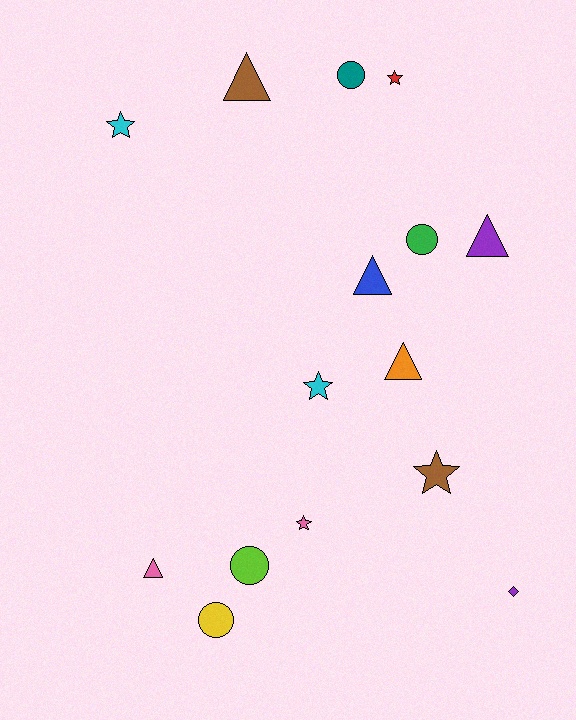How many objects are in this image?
There are 15 objects.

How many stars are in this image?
There are 5 stars.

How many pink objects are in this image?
There are 2 pink objects.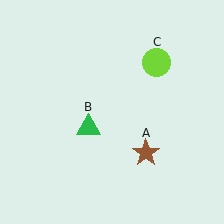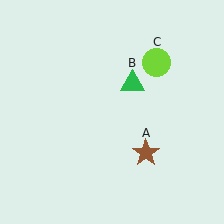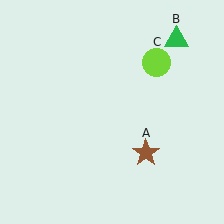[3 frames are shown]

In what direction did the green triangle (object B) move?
The green triangle (object B) moved up and to the right.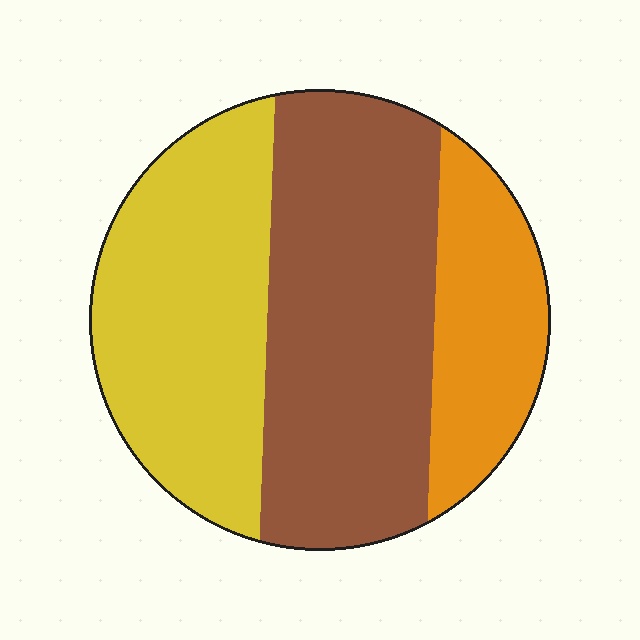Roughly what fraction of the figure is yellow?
Yellow takes up about three eighths (3/8) of the figure.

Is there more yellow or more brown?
Brown.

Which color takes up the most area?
Brown, at roughly 45%.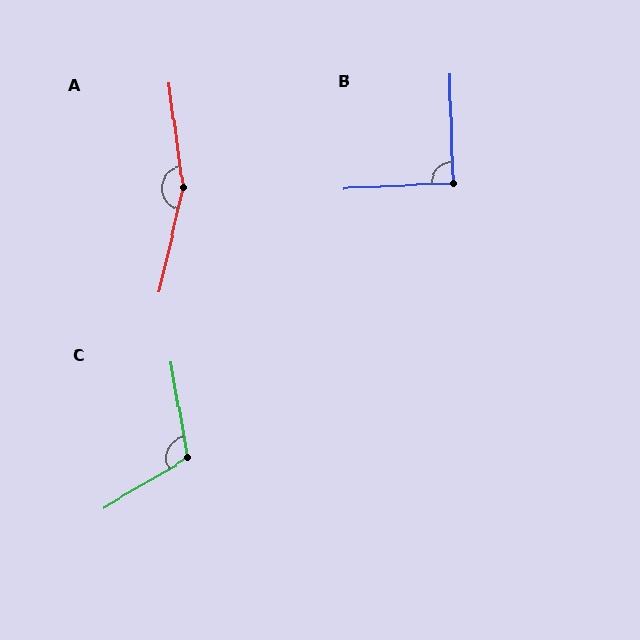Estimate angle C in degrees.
Approximately 111 degrees.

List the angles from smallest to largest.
B (91°), C (111°), A (159°).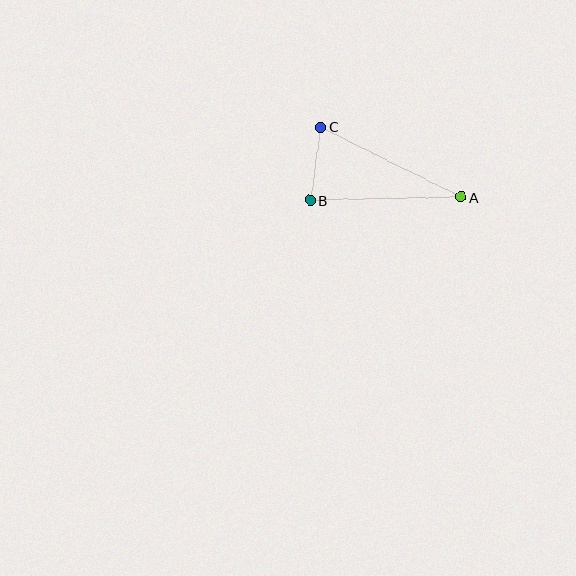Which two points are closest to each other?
Points B and C are closest to each other.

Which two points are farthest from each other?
Points A and C are farthest from each other.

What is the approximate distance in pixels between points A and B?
The distance between A and B is approximately 151 pixels.